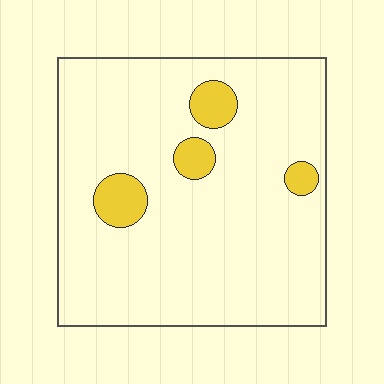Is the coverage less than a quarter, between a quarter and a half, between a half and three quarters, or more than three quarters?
Less than a quarter.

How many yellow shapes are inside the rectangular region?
4.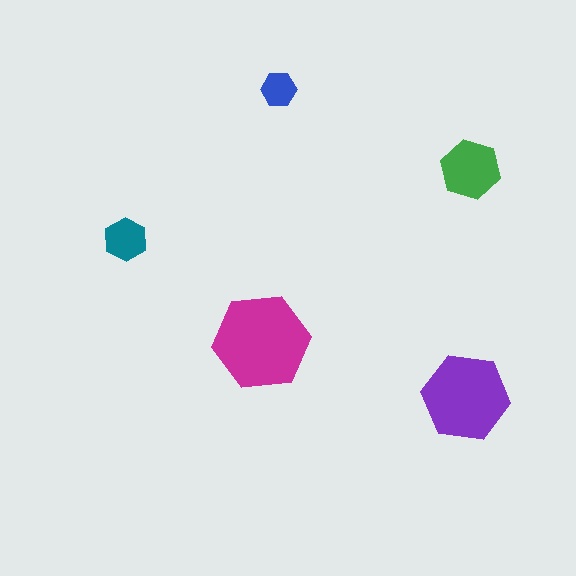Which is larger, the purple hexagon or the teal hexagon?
The purple one.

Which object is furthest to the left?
The teal hexagon is leftmost.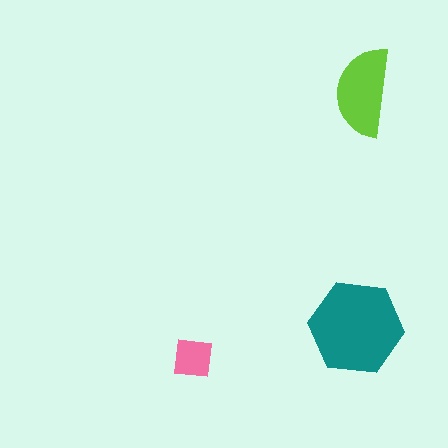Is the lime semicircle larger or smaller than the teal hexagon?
Smaller.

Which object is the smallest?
The pink square.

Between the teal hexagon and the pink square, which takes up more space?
The teal hexagon.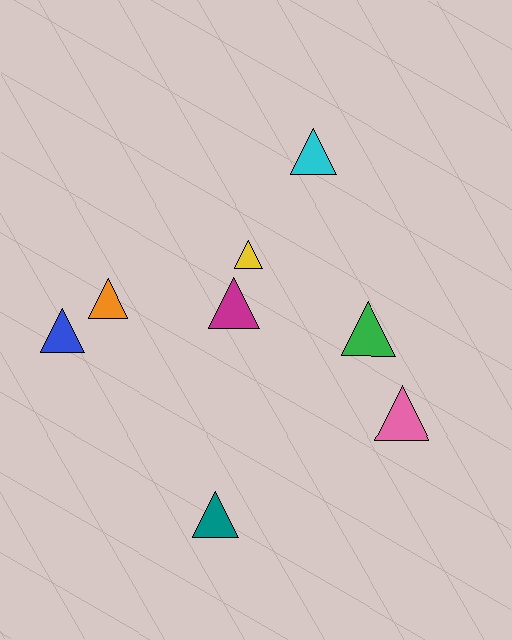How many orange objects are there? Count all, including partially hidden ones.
There is 1 orange object.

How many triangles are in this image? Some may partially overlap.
There are 8 triangles.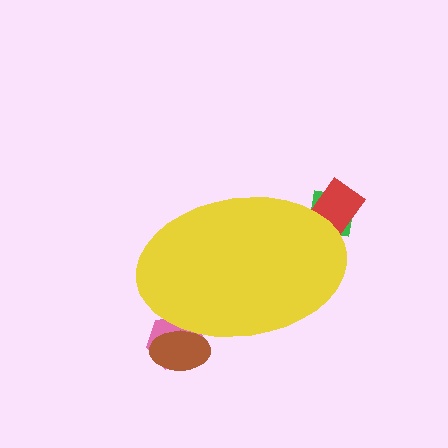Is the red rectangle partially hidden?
Yes, the red rectangle is partially hidden behind the yellow ellipse.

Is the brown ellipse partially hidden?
Yes, the brown ellipse is partially hidden behind the yellow ellipse.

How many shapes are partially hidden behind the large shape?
4 shapes are partially hidden.